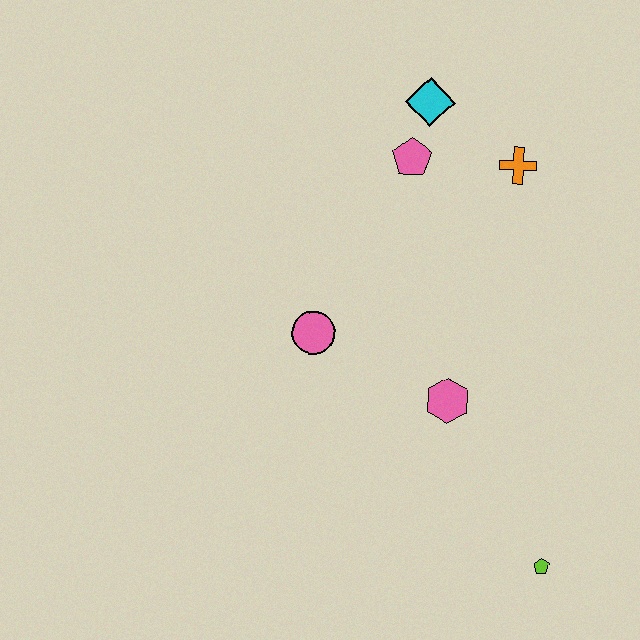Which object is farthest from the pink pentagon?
The lime pentagon is farthest from the pink pentagon.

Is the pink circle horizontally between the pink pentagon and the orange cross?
No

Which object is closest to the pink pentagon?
The cyan diamond is closest to the pink pentagon.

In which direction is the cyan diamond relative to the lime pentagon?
The cyan diamond is above the lime pentagon.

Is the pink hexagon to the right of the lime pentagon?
No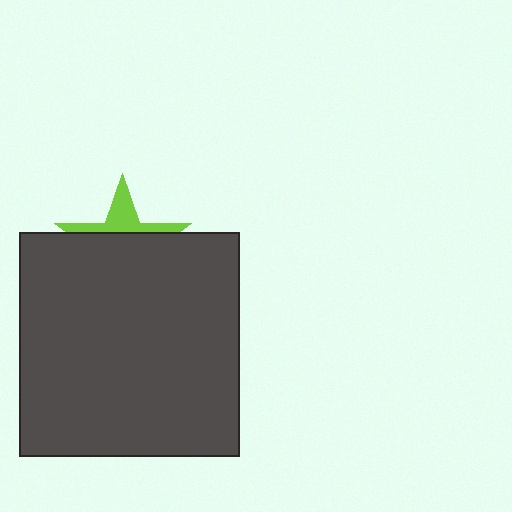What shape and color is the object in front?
The object in front is a dark gray rectangle.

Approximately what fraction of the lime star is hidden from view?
Roughly 69% of the lime star is hidden behind the dark gray rectangle.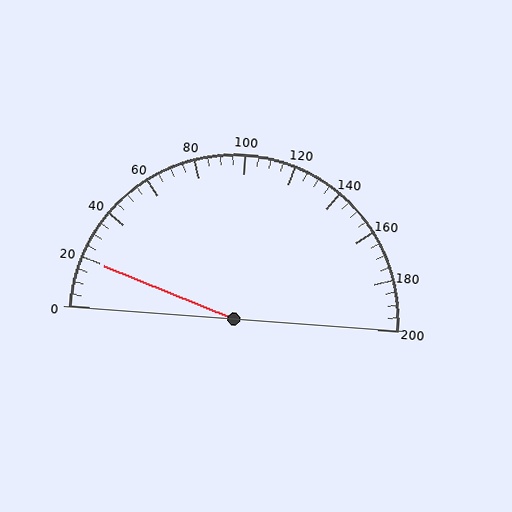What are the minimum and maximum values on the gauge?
The gauge ranges from 0 to 200.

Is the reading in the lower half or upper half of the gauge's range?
The reading is in the lower half of the range (0 to 200).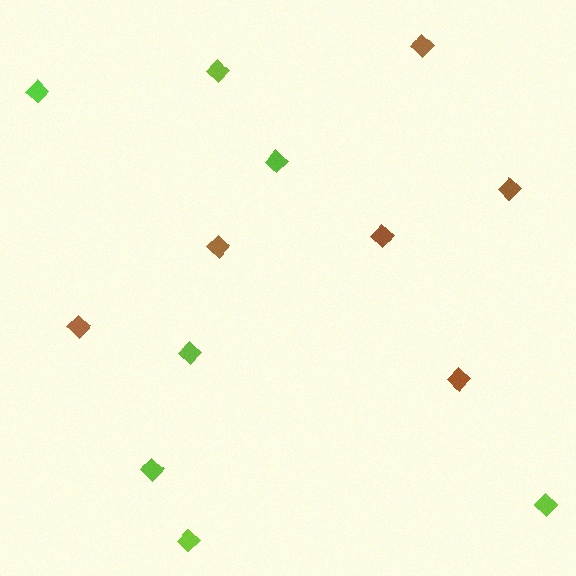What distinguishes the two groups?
There are 2 groups: one group of lime diamonds (7) and one group of brown diamonds (6).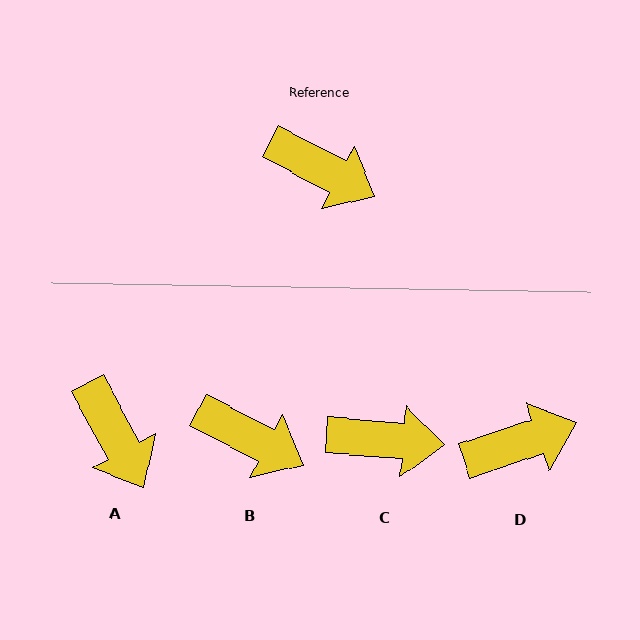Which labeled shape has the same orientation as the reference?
B.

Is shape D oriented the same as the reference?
No, it is off by about 46 degrees.